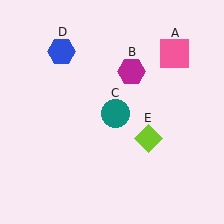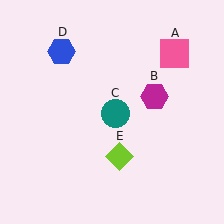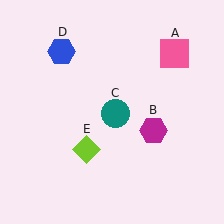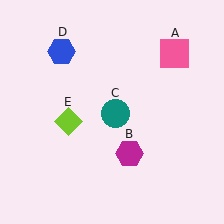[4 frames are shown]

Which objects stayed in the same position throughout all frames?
Pink square (object A) and teal circle (object C) and blue hexagon (object D) remained stationary.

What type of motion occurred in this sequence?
The magenta hexagon (object B), lime diamond (object E) rotated clockwise around the center of the scene.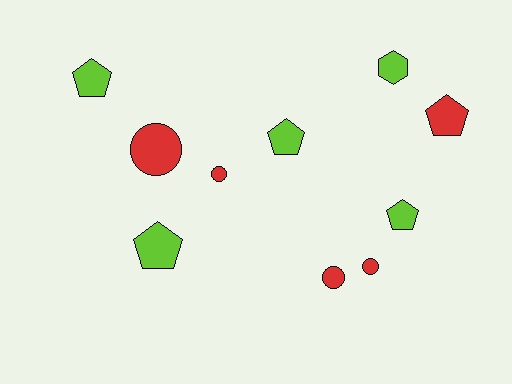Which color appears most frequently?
Lime, with 5 objects.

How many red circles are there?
There are 4 red circles.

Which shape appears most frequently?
Pentagon, with 5 objects.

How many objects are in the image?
There are 10 objects.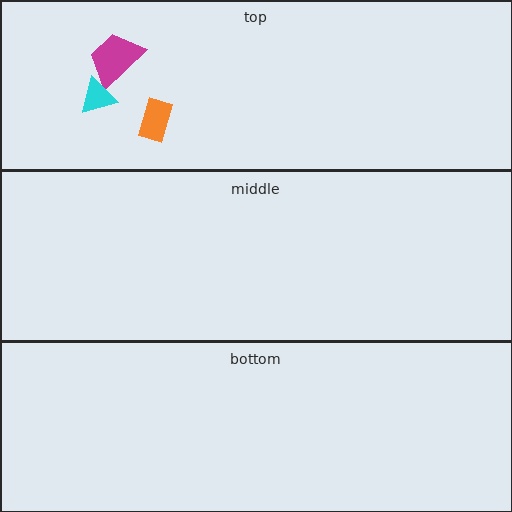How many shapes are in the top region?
3.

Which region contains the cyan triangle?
The top region.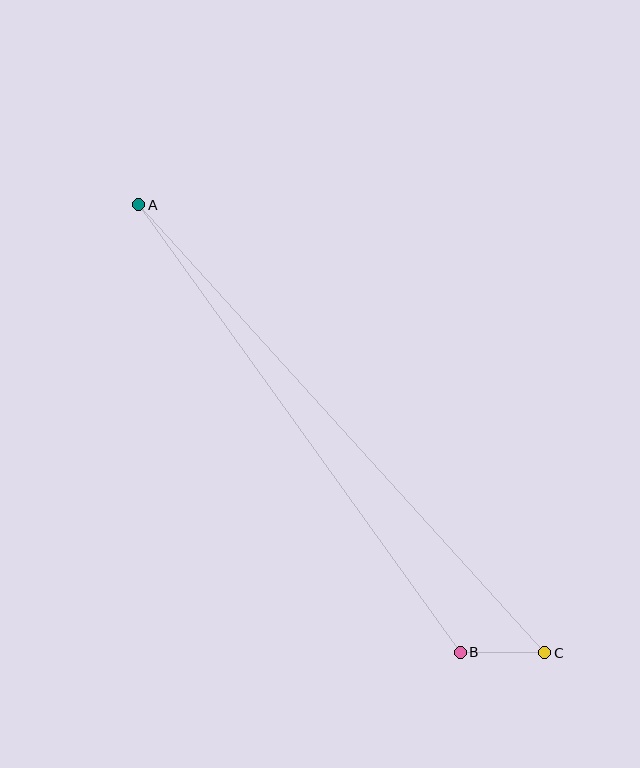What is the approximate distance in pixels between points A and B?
The distance between A and B is approximately 551 pixels.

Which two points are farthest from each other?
Points A and C are farthest from each other.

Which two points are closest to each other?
Points B and C are closest to each other.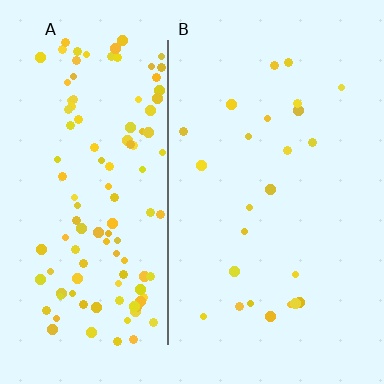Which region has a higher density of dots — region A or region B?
A (the left).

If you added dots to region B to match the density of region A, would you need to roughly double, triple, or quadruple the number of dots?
Approximately quadruple.